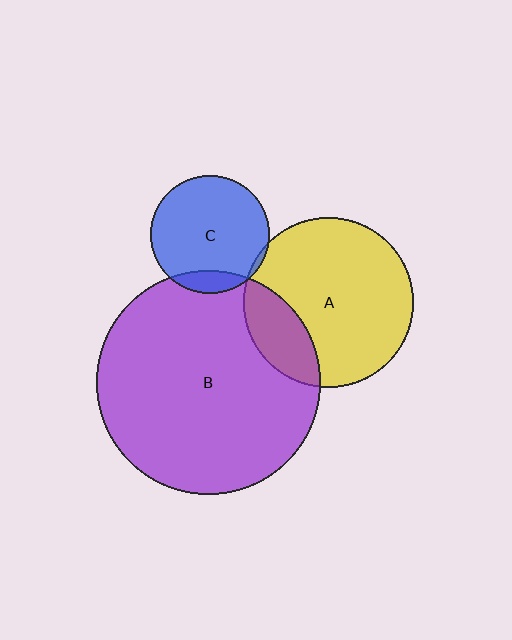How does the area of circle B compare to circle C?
Approximately 3.6 times.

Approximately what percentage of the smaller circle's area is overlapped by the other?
Approximately 20%.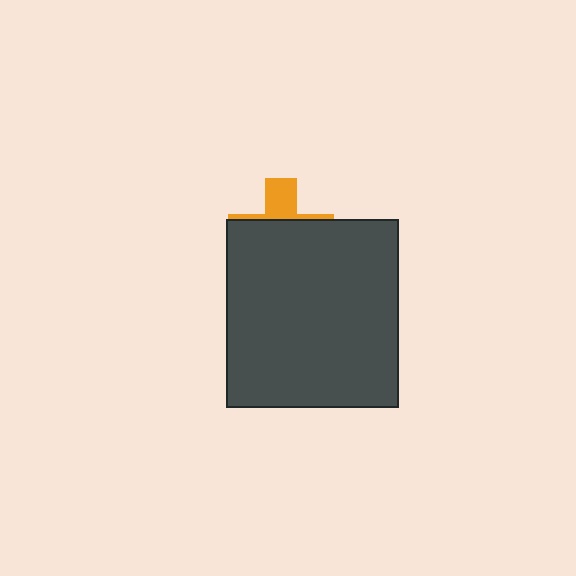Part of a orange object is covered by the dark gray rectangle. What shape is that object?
It is a cross.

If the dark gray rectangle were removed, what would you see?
You would see the complete orange cross.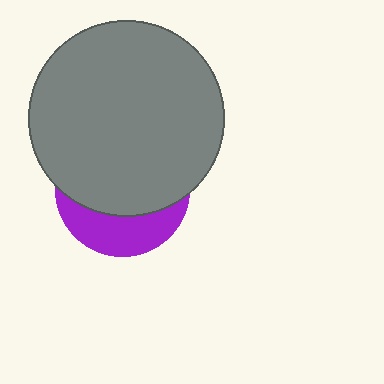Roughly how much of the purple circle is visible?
A small part of it is visible (roughly 32%).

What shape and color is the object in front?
The object in front is a gray circle.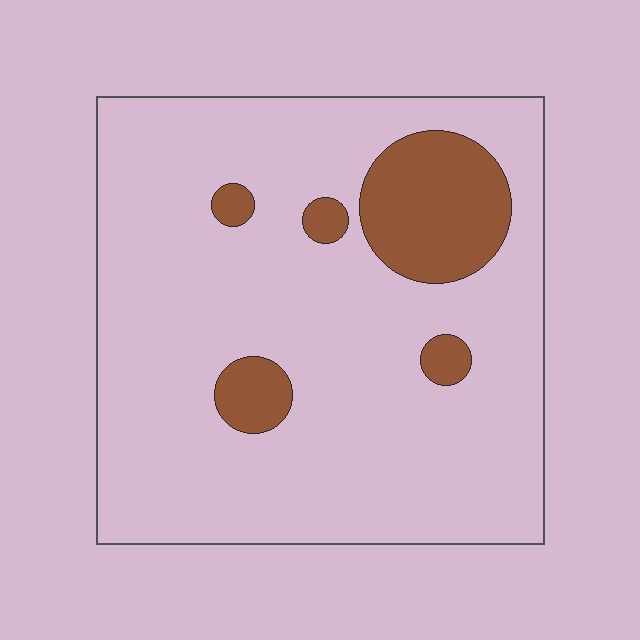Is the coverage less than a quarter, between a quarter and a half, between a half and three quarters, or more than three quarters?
Less than a quarter.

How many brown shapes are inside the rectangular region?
5.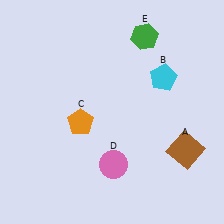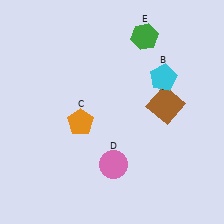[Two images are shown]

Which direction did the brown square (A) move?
The brown square (A) moved up.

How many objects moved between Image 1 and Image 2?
1 object moved between the two images.